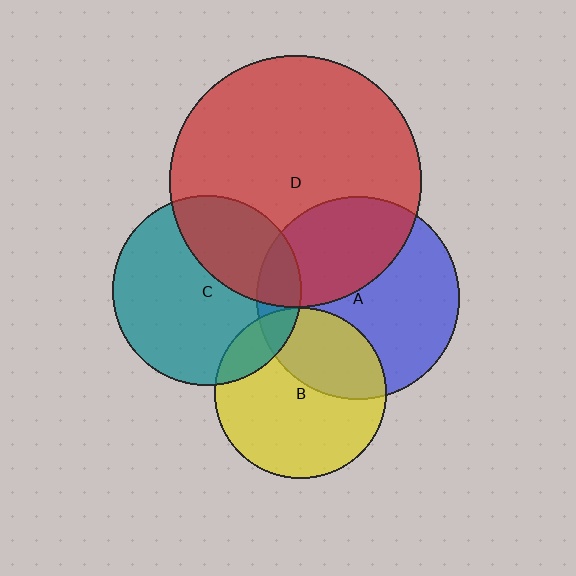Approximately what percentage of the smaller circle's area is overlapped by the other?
Approximately 15%.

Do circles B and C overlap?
Yes.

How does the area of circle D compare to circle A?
Approximately 1.5 times.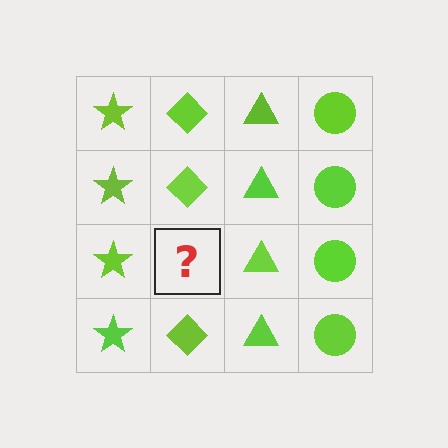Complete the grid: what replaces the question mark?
The question mark should be replaced with a lime diamond.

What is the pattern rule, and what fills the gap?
The rule is that each column has a consistent shape. The gap should be filled with a lime diamond.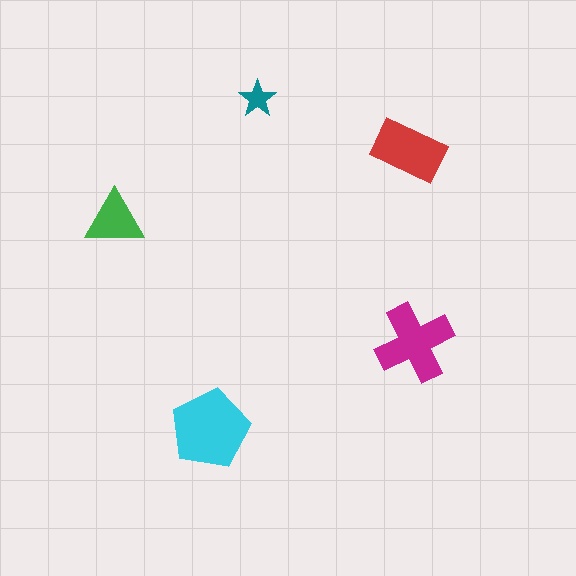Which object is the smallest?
The teal star.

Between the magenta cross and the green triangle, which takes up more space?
The magenta cross.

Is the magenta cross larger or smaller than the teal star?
Larger.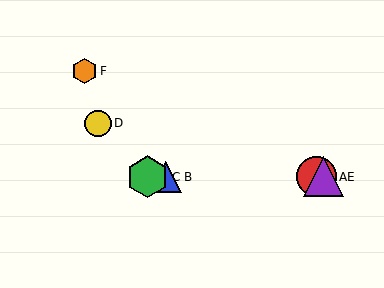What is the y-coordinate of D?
Object D is at y≈123.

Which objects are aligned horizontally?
Objects A, B, C, E are aligned horizontally.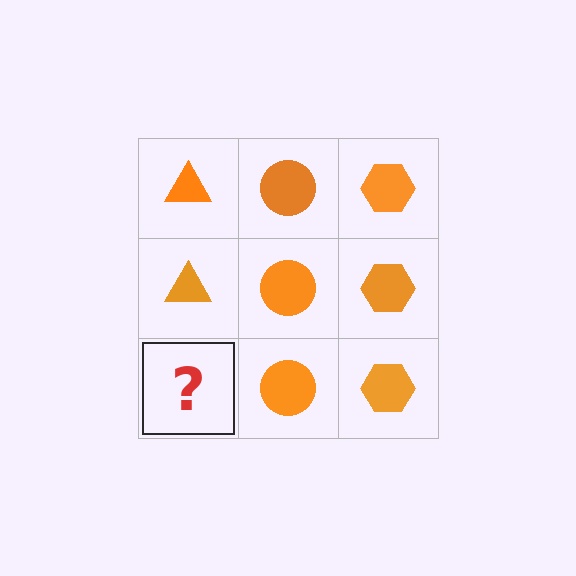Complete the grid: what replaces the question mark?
The question mark should be replaced with an orange triangle.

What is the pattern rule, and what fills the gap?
The rule is that each column has a consistent shape. The gap should be filled with an orange triangle.